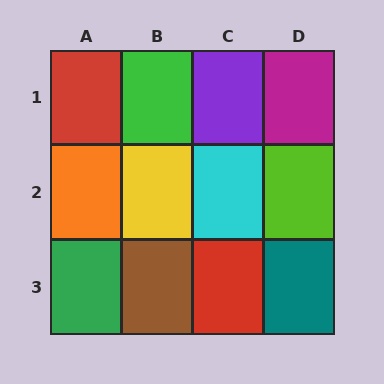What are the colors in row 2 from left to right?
Orange, yellow, cyan, lime.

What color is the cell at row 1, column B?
Green.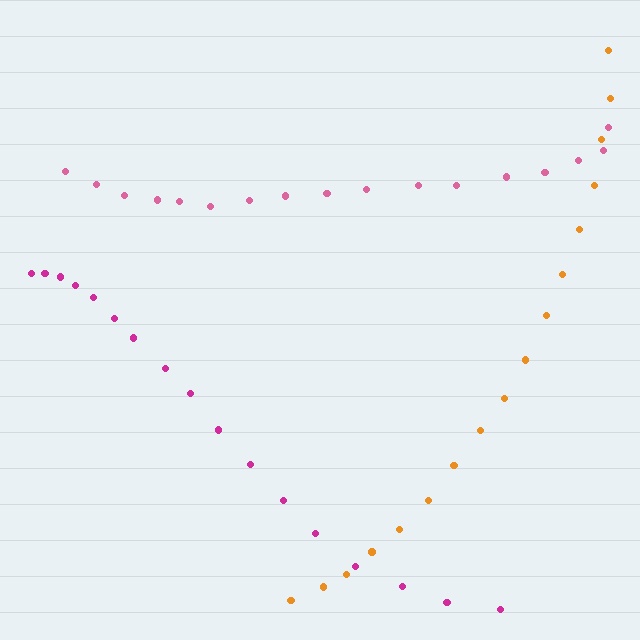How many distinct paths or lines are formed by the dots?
There are 3 distinct paths.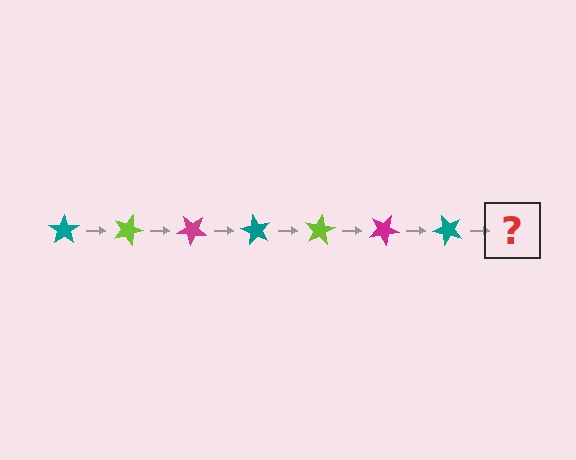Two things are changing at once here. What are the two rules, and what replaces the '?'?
The two rules are that it rotates 20 degrees each step and the color cycles through teal, lime, and magenta. The '?' should be a lime star, rotated 140 degrees from the start.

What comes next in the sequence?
The next element should be a lime star, rotated 140 degrees from the start.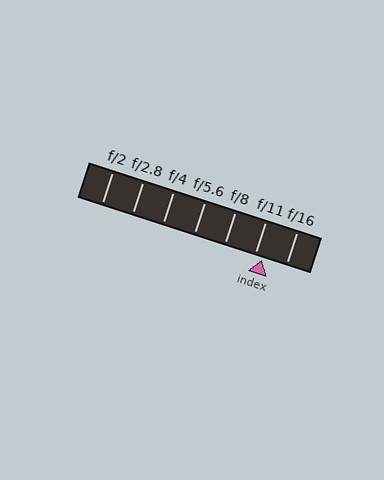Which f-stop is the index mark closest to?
The index mark is closest to f/11.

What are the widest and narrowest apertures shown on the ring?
The widest aperture shown is f/2 and the narrowest is f/16.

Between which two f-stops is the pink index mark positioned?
The index mark is between f/11 and f/16.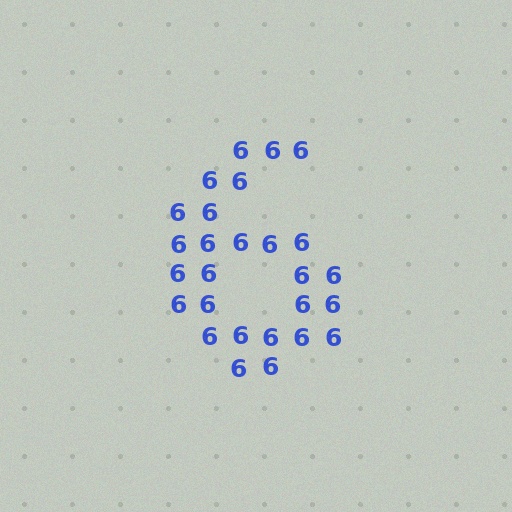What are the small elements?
The small elements are digit 6's.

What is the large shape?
The large shape is the digit 6.